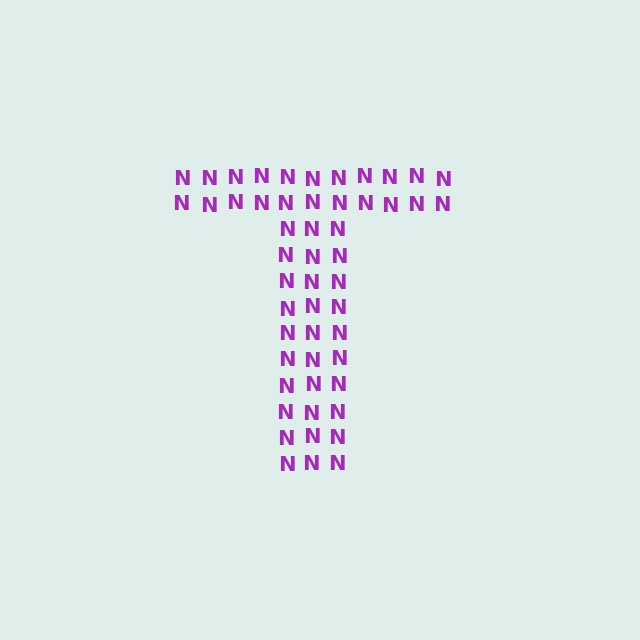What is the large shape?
The large shape is the letter T.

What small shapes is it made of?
It is made of small letter N's.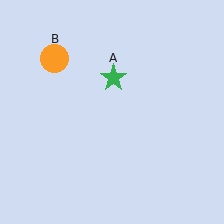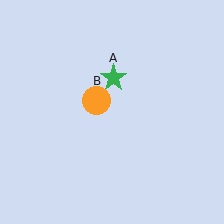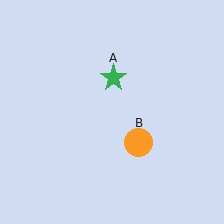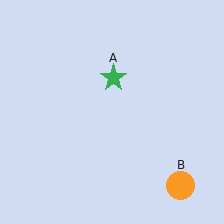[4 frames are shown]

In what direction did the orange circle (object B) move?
The orange circle (object B) moved down and to the right.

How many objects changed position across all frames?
1 object changed position: orange circle (object B).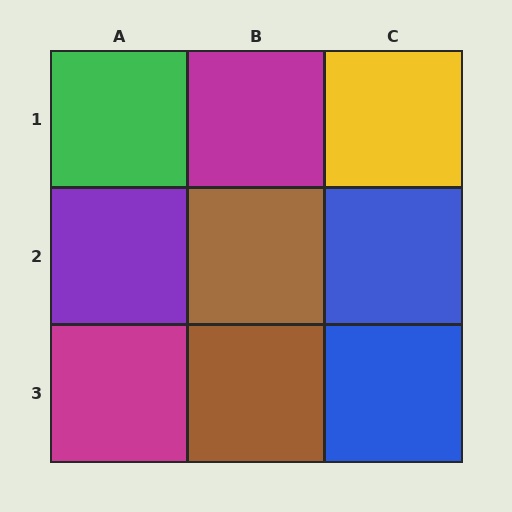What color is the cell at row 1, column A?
Green.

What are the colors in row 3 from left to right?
Magenta, brown, blue.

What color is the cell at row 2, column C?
Blue.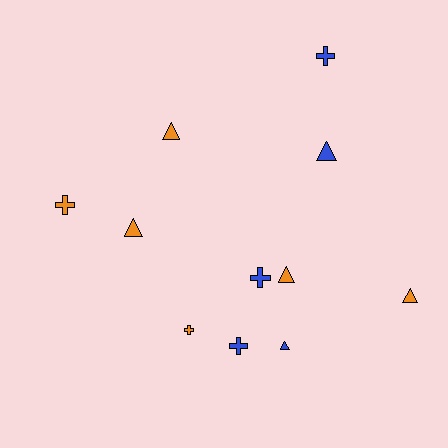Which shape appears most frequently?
Triangle, with 6 objects.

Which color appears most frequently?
Orange, with 6 objects.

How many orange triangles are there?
There are 4 orange triangles.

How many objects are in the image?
There are 11 objects.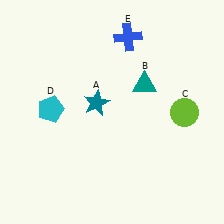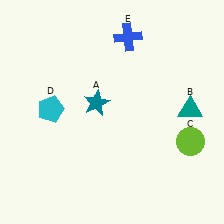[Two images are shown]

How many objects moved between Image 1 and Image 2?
2 objects moved between the two images.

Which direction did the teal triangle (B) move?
The teal triangle (B) moved right.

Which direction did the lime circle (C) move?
The lime circle (C) moved down.